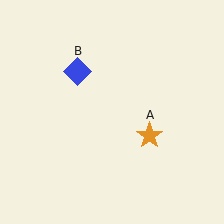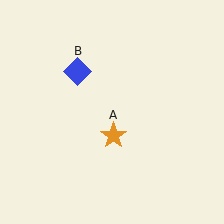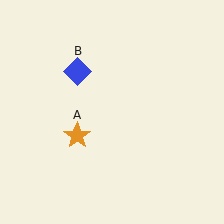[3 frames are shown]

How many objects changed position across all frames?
1 object changed position: orange star (object A).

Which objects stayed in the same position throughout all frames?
Blue diamond (object B) remained stationary.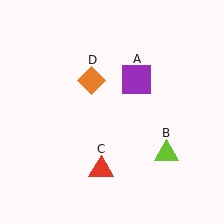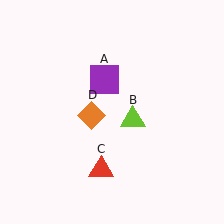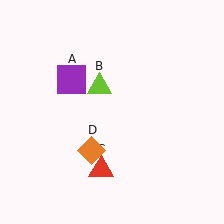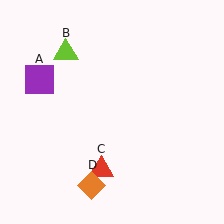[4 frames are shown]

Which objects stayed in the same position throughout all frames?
Red triangle (object C) remained stationary.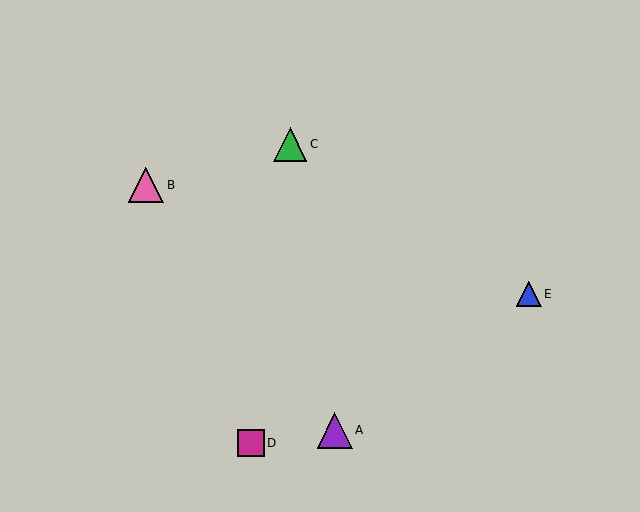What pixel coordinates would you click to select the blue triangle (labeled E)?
Click at (529, 294) to select the blue triangle E.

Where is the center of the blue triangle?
The center of the blue triangle is at (529, 294).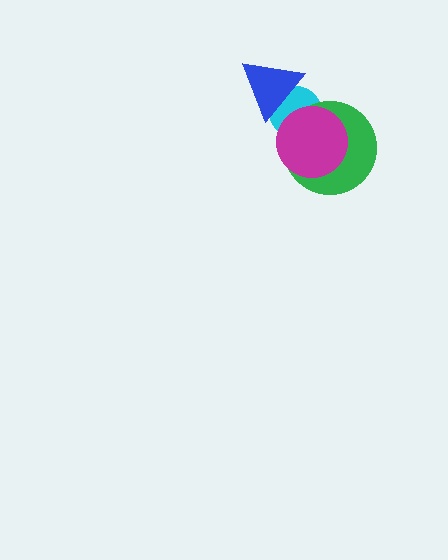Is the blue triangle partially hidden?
No, no other shape covers it.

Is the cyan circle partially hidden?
Yes, it is partially covered by another shape.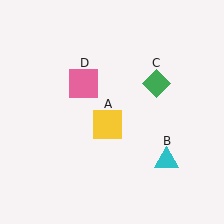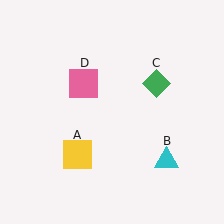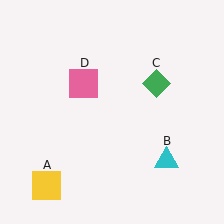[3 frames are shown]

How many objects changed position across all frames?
1 object changed position: yellow square (object A).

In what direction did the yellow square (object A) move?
The yellow square (object A) moved down and to the left.